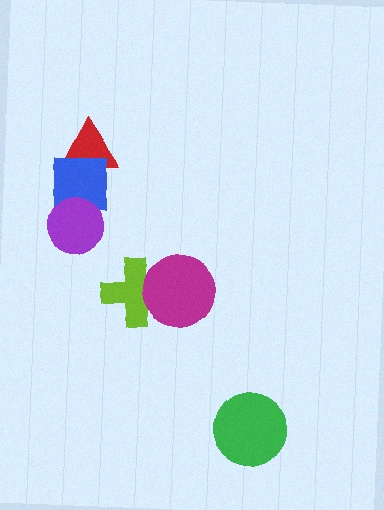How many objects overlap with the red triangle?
1 object overlaps with the red triangle.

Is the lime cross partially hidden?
Yes, it is partially covered by another shape.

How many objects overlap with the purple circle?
1 object overlaps with the purple circle.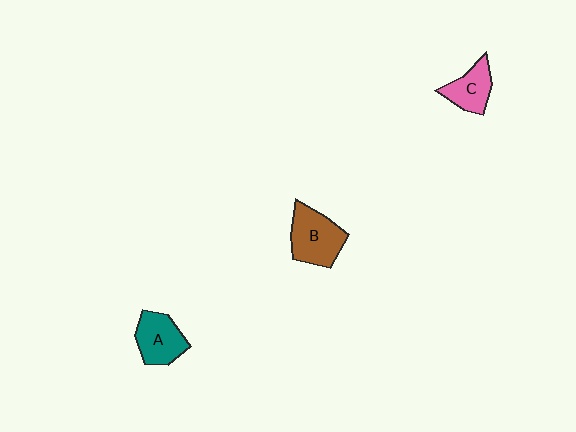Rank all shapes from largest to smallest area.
From largest to smallest: B (brown), A (teal), C (pink).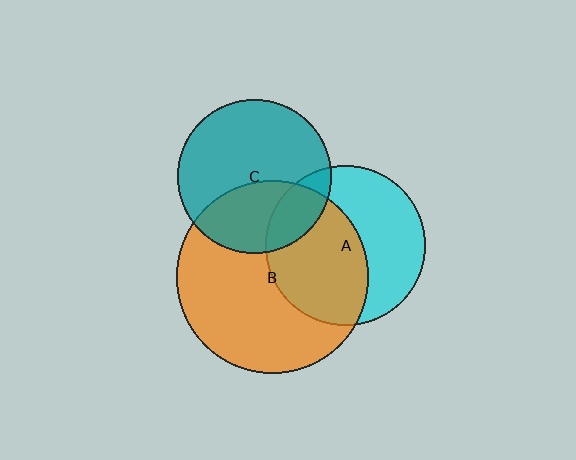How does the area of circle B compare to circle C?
Approximately 1.6 times.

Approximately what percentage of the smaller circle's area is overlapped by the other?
Approximately 35%.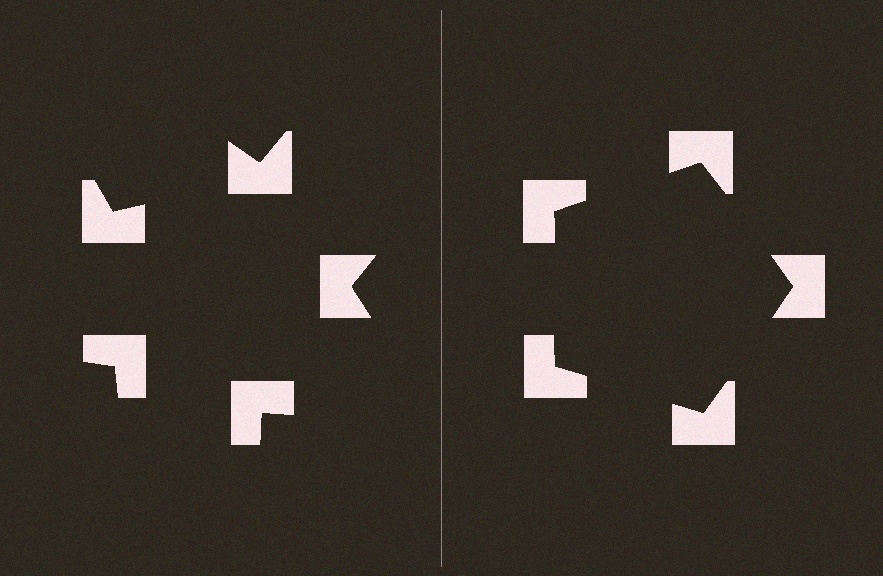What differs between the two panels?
The notched squares are positioned identically on both sides; only the wedge orientations differ. On the right they align to a pentagon; on the left they are misaligned.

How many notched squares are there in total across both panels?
10 — 5 on each side.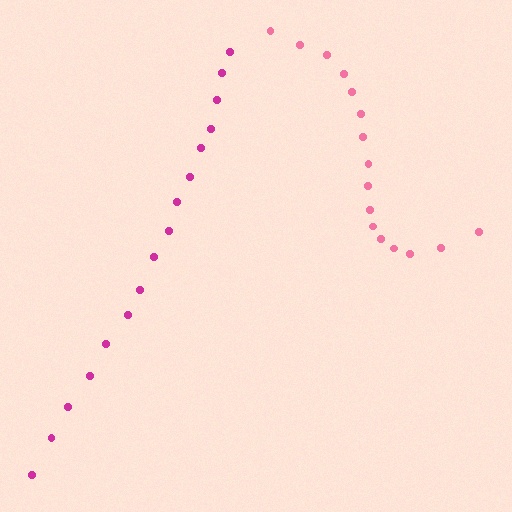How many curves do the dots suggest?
There are 2 distinct paths.